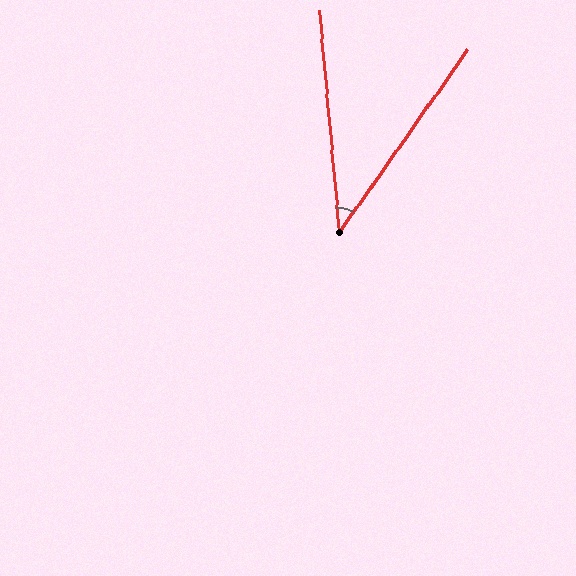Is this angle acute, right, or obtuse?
It is acute.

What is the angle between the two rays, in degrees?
Approximately 40 degrees.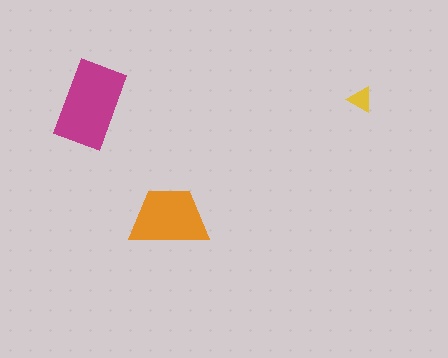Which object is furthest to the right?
The yellow triangle is rightmost.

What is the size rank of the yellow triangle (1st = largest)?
3rd.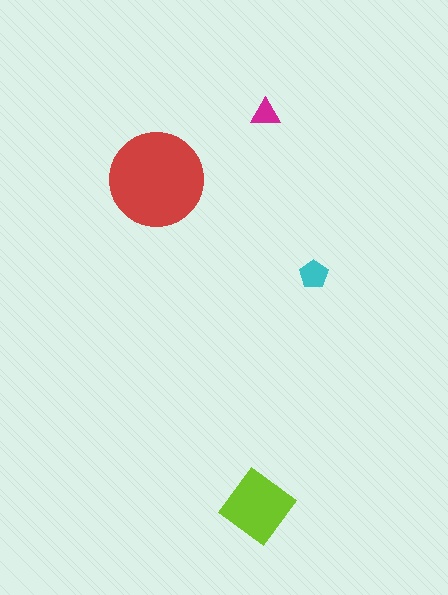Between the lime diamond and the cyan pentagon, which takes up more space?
The lime diamond.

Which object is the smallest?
The magenta triangle.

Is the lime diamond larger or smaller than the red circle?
Smaller.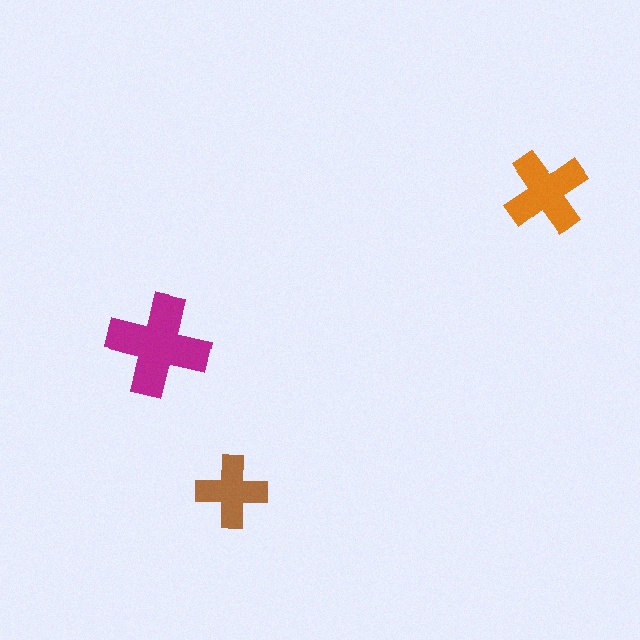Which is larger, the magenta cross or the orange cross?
The magenta one.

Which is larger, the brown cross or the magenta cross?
The magenta one.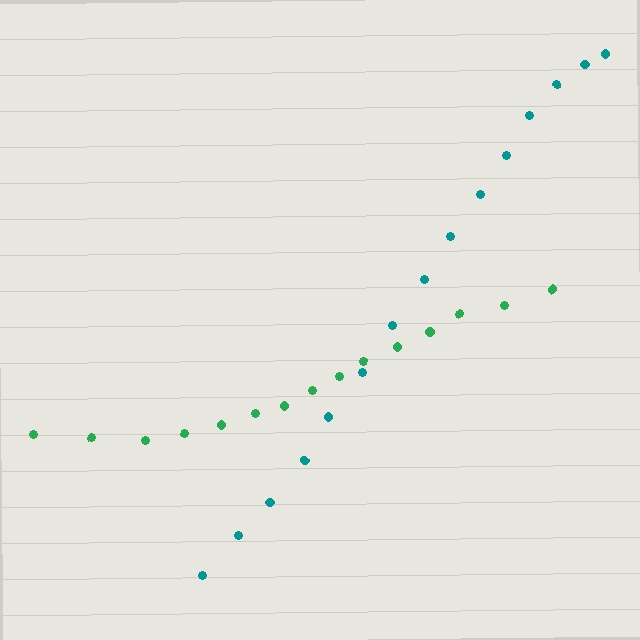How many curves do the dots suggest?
There are 2 distinct paths.